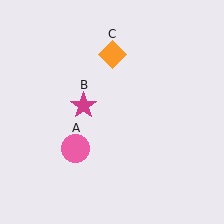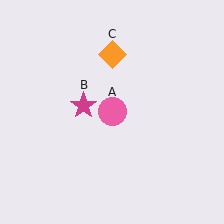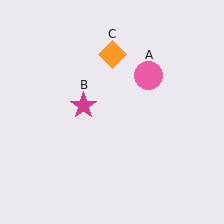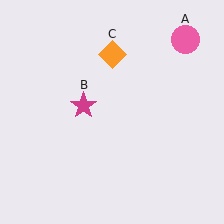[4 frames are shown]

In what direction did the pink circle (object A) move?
The pink circle (object A) moved up and to the right.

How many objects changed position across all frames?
1 object changed position: pink circle (object A).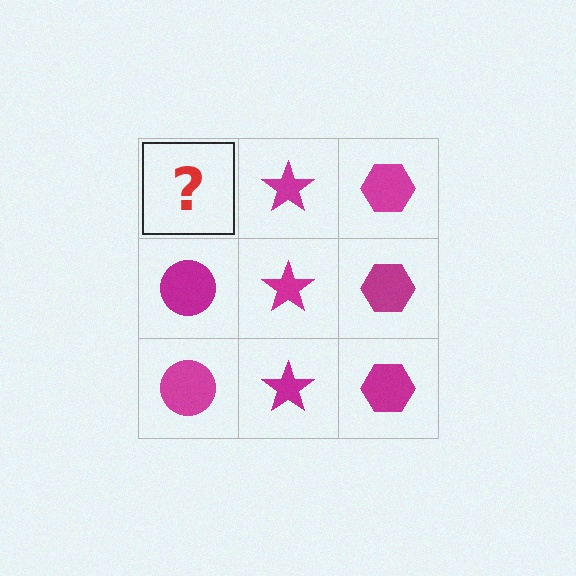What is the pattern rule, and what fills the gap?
The rule is that each column has a consistent shape. The gap should be filled with a magenta circle.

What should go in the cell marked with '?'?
The missing cell should contain a magenta circle.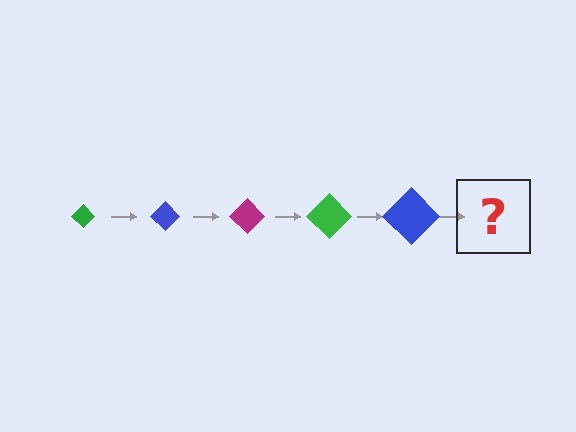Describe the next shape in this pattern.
It should be a magenta diamond, larger than the previous one.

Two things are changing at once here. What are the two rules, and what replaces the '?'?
The two rules are that the diamond grows larger each step and the color cycles through green, blue, and magenta. The '?' should be a magenta diamond, larger than the previous one.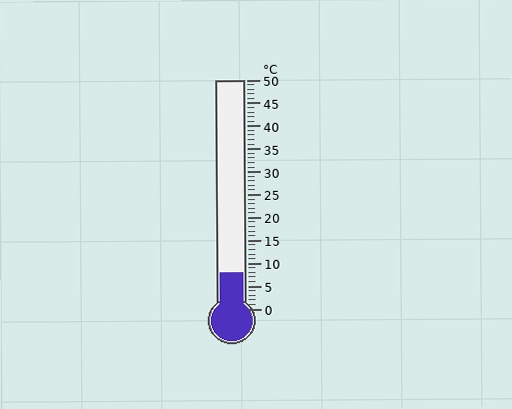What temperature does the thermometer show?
The thermometer shows approximately 8°C.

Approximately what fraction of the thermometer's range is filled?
The thermometer is filled to approximately 15% of its range.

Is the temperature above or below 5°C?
The temperature is above 5°C.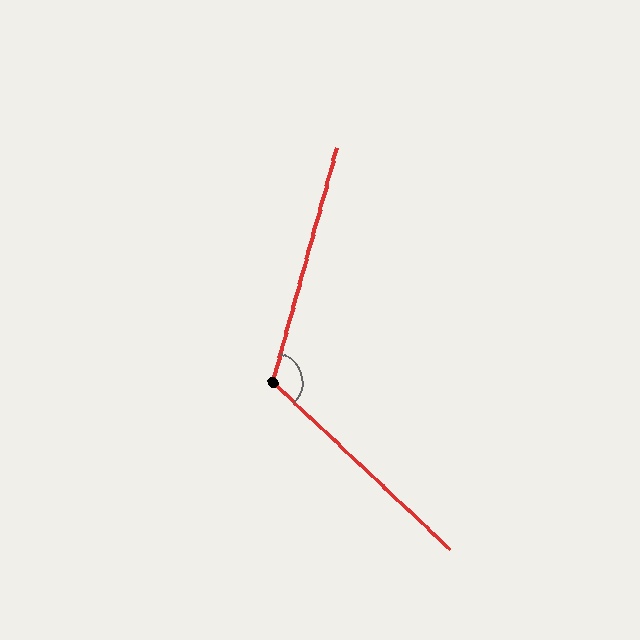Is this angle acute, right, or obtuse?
It is obtuse.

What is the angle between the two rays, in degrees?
Approximately 118 degrees.